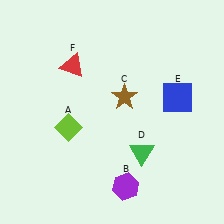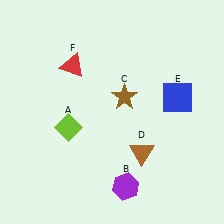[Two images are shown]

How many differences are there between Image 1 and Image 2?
There is 1 difference between the two images.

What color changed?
The triangle (D) changed from green in Image 1 to brown in Image 2.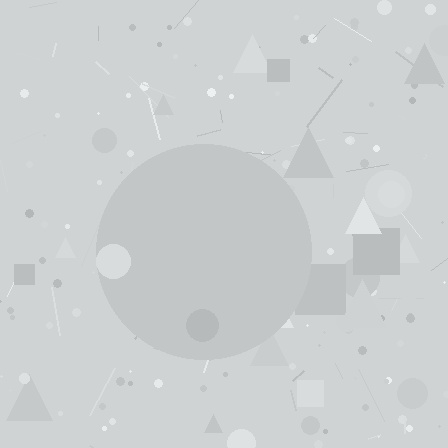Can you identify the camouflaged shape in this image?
The camouflaged shape is a circle.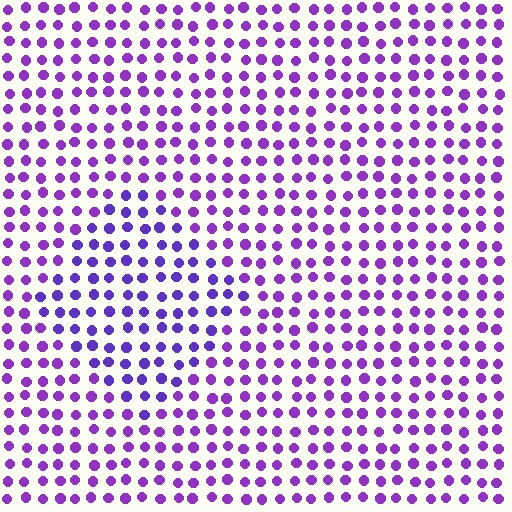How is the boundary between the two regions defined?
The boundary is defined purely by a slight shift in hue (about 21 degrees). Spacing, size, and orientation are identical on both sides.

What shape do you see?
I see a diamond.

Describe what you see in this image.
The image is filled with small purple elements in a uniform arrangement. A diamond-shaped region is visible where the elements are tinted to a slightly different hue, forming a subtle color boundary.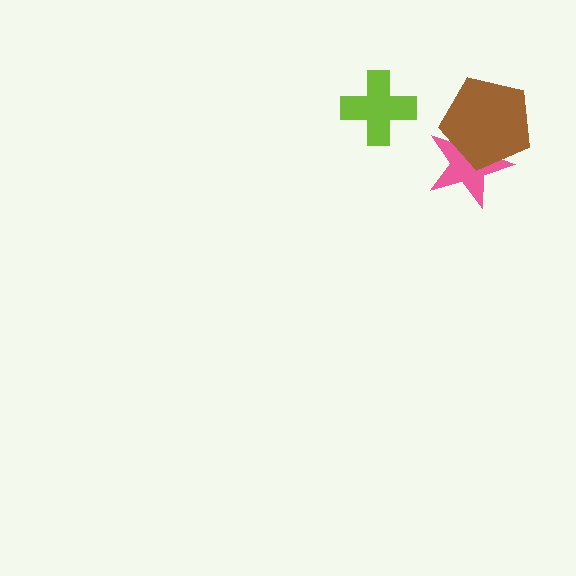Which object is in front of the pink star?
The brown pentagon is in front of the pink star.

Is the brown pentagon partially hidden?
No, no other shape covers it.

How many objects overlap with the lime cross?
0 objects overlap with the lime cross.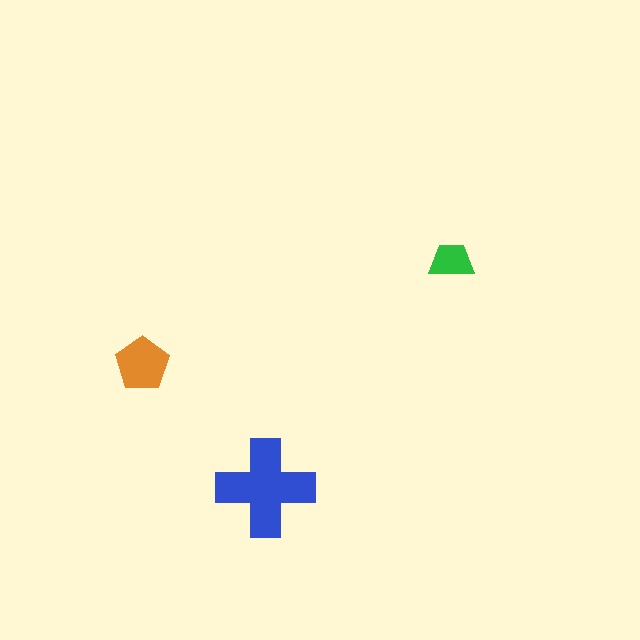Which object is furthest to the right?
The green trapezoid is rightmost.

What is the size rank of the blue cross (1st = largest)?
1st.